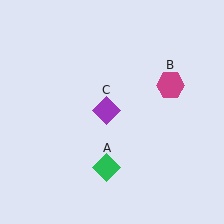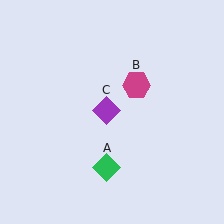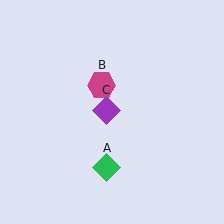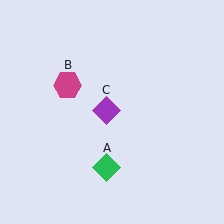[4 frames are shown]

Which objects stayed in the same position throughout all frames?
Green diamond (object A) and purple diamond (object C) remained stationary.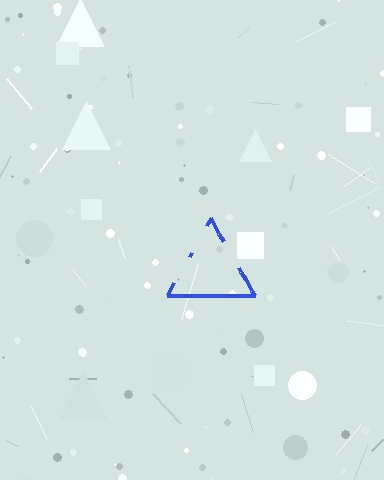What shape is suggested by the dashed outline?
The dashed outline suggests a triangle.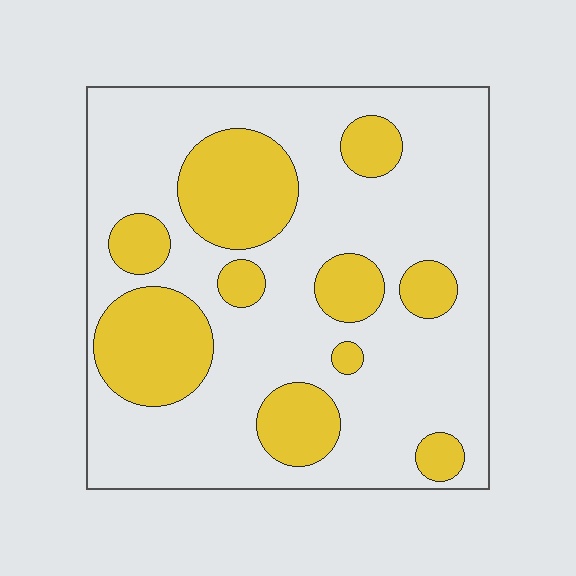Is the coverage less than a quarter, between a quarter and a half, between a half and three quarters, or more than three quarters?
Between a quarter and a half.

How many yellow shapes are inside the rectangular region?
10.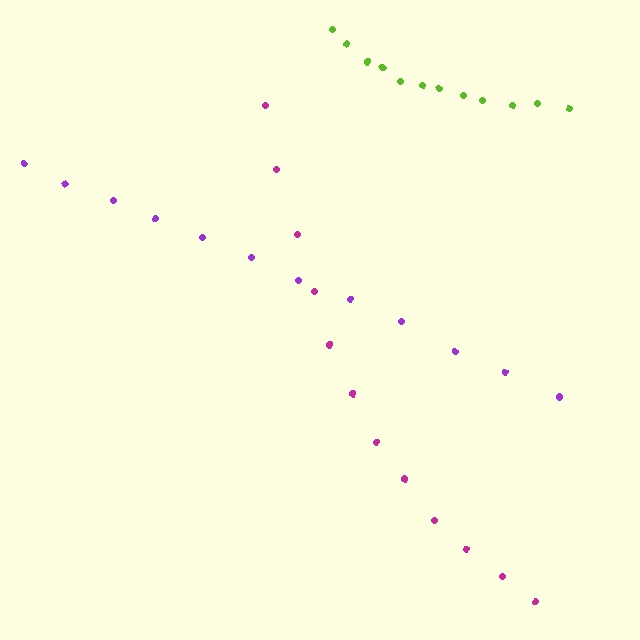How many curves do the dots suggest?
There are 3 distinct paths.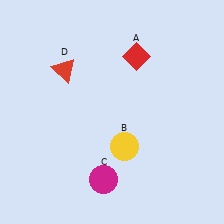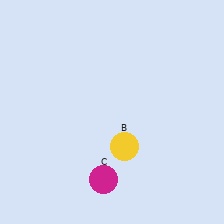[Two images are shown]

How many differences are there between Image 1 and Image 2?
There are 2 differences between the two images.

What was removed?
The red triangle (D), the red diamond (A) were removed in Image 2.